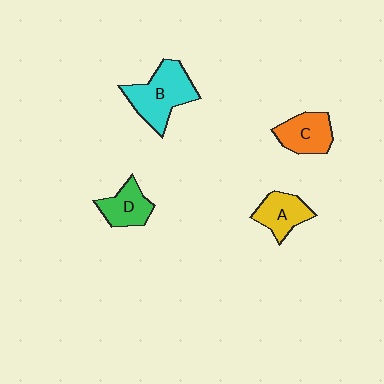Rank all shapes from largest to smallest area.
From largest to smallest: B (cyan), C (orange), A (yellow), D (green).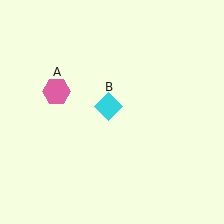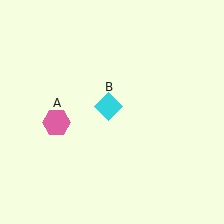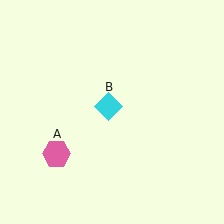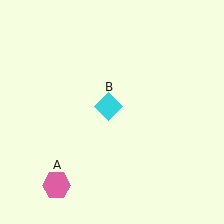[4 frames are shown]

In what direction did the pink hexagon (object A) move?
The pink hexagon (object A) moved down.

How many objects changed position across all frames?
1 object changed position: pink hexagon (object A).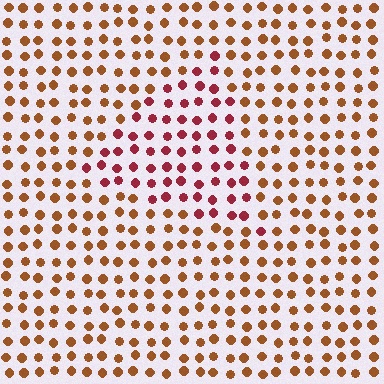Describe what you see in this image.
The image is filled with small brown elements in a uniform arrangement. A triangle-shaped region is visible where the elements are tinted to a slightly different hue, forming a subtle color boundary.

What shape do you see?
I see a triangle.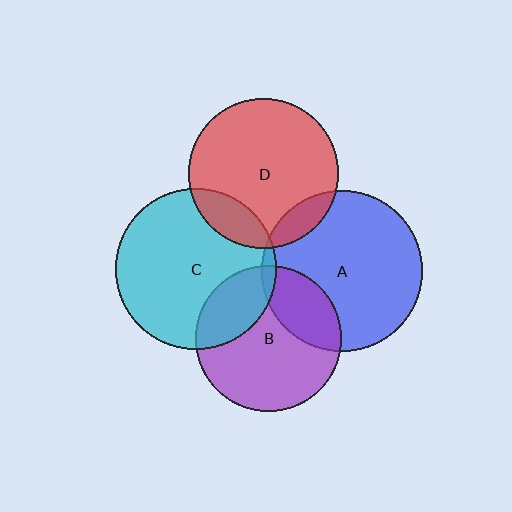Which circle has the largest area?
Circle C (cyan).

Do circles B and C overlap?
Yes.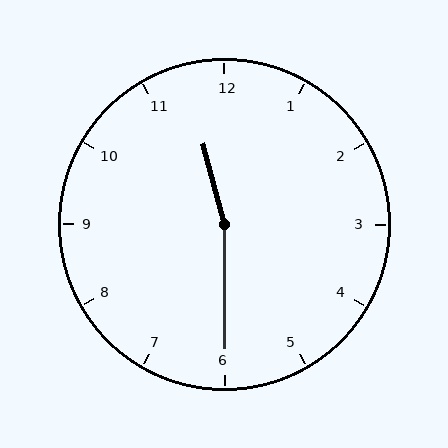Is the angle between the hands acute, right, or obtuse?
It is obtuse.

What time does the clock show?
11:30.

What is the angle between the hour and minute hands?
Approximately 165 degrees.